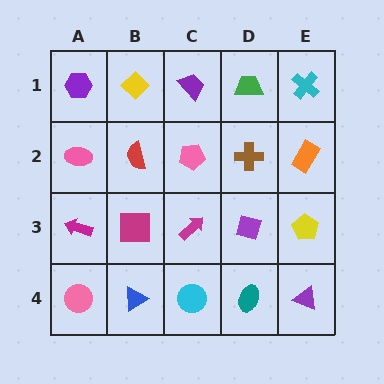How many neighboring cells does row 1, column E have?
2.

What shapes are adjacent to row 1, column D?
A brown cross (row 2, column D), a purple trapezoid (row 1, column C), a cyan cross (row 1, column E).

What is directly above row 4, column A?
A magenta arrow.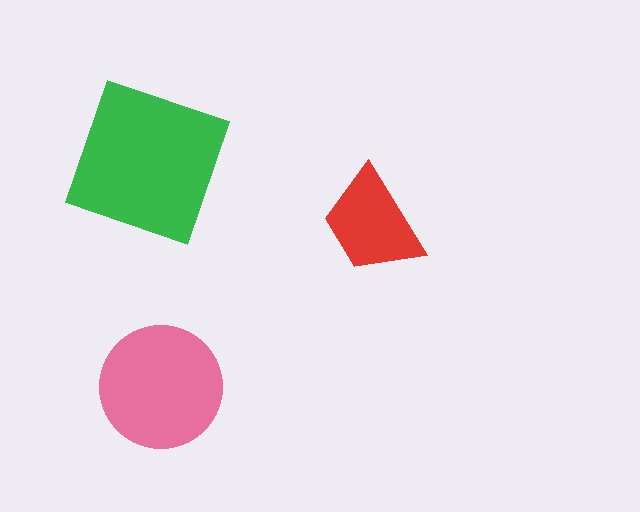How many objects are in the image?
There are 3 objects in the image.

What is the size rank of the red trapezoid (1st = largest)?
3rd.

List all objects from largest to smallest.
The green square, the pink circle, the red trapezoid.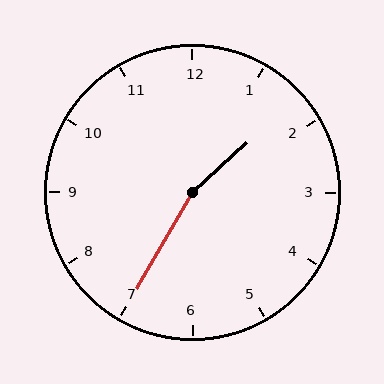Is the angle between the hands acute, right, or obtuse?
It is obtuse.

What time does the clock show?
1:35.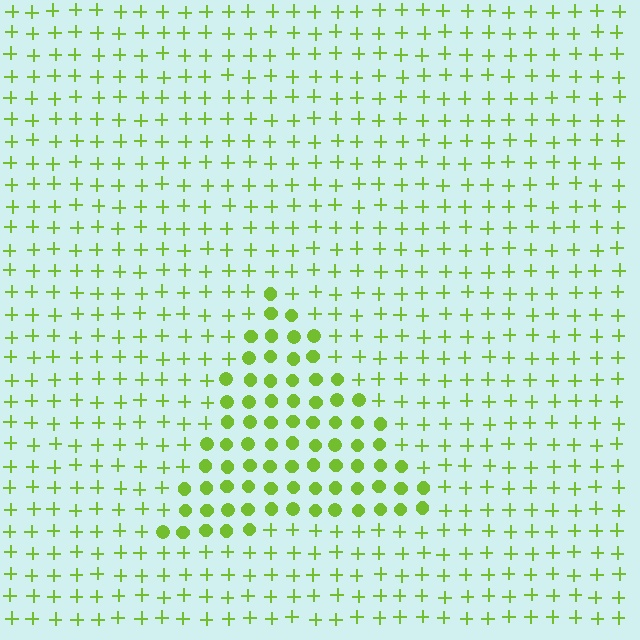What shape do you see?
I see a triangle.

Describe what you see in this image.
The image is filled with small lime elements arranged in a uniform grid. A triangle-shaped region contains circles, while the surrounding area contains plus signs. The boundary is defined purely by the change in element shape.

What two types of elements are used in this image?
The image uses circles inside the triangle region and plus signs outside it.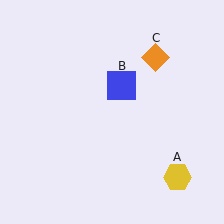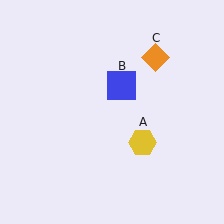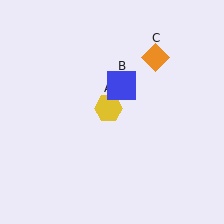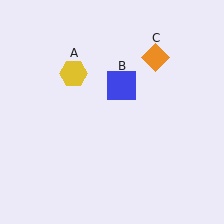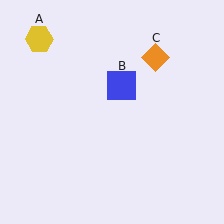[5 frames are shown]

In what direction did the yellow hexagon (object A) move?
The yellow hexagon (object A) moved up and to the left.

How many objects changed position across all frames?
1 object changed position: yellow hexagon (object A).